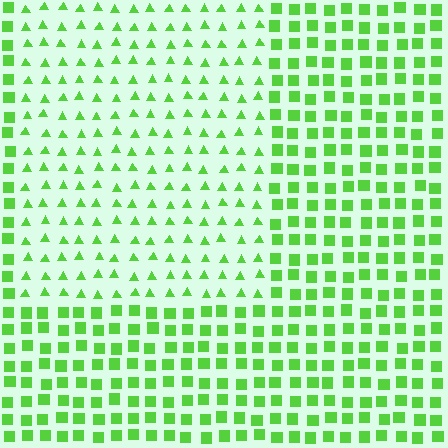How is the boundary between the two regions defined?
The boundary is defined by a change in element shape: triangles inside vs. squares outside. All elements share the same color and spacing.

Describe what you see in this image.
The image is filled with small lime elements arranged in a uniform grid. A rectangle-shaped region contains triangles, while the surrounding area contains squares. The boundary is defined purely by the change in element shape.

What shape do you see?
I see a rectangle.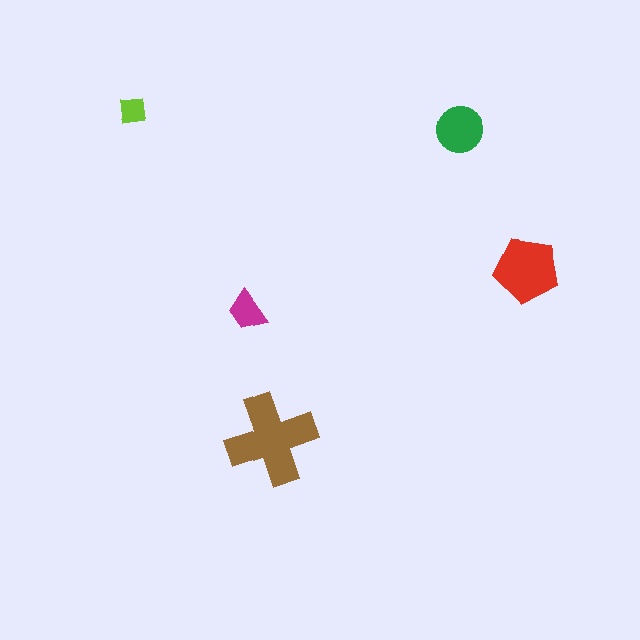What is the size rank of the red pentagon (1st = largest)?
2nd.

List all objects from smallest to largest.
The lime square, the magenta trapezoid, the green circle, the red pentagon, the brown cross.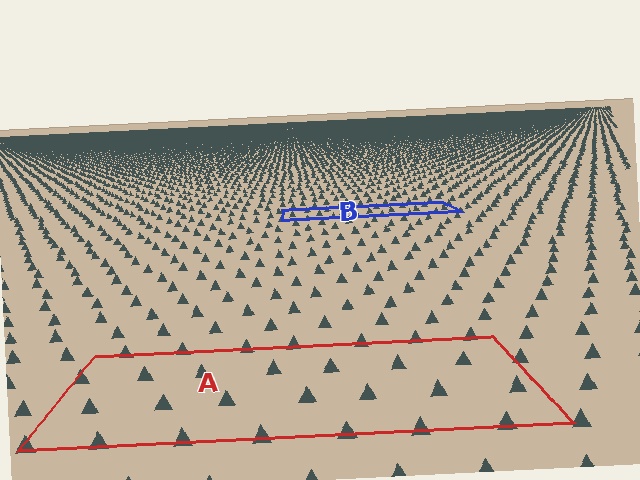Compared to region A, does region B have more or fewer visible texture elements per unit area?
Region B has more texture elements per unit area — they are packed more densely because it is farther away.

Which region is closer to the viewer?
Region A is closer. The texture elements there are larger and more spread out.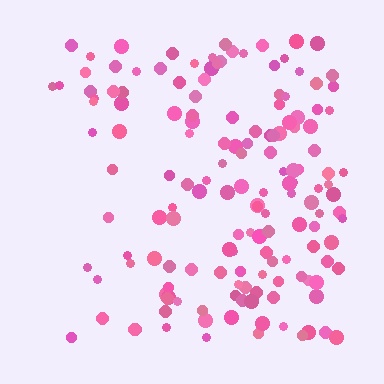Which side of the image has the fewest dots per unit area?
The left.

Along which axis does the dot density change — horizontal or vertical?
Horizontal.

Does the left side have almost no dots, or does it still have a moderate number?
Still a moderate number, just noticeably fewer than the right.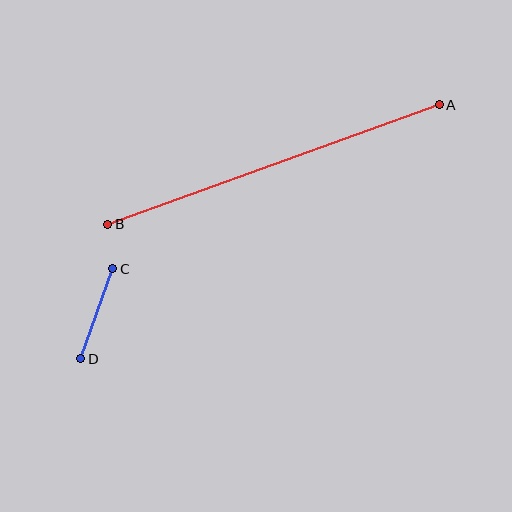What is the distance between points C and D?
The distance is approximately 95 pixels.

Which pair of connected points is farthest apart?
Points A and B are farthest apart.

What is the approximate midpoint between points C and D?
The midpoint is at approximately (97, 314) pixels.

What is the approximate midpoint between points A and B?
The midpoint is at approximately (274, 164) pixels.